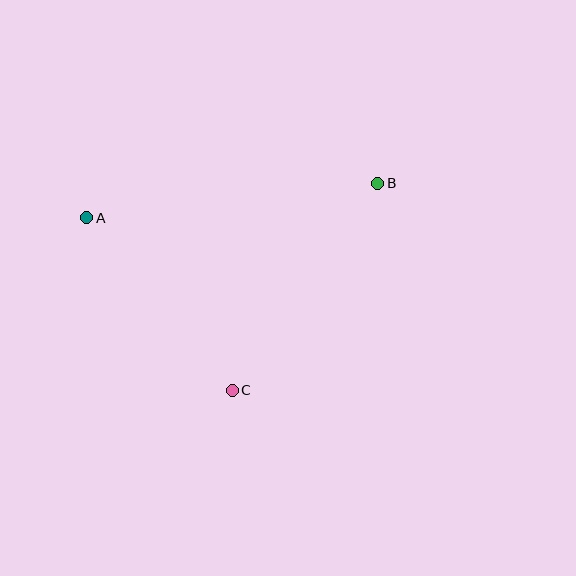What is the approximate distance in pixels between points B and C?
The distance between B and C is approximately 253 pixels.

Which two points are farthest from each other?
Points A and B are farthest from each other.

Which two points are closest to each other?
Points A and C are closest to each other.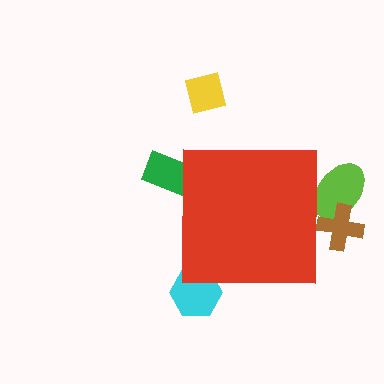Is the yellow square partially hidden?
No, the yellow square is fully visible.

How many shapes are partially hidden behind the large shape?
4 shapes are partially hidden.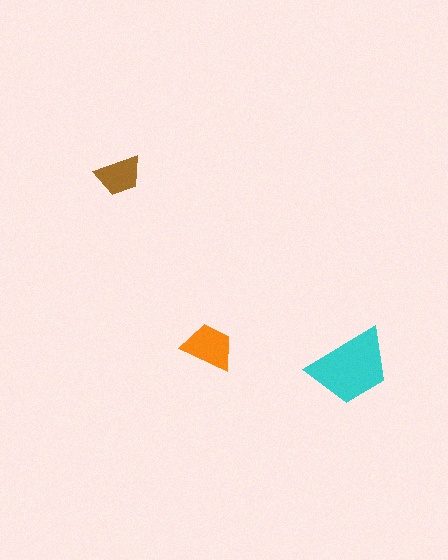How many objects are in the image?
There are 3 objects in the image.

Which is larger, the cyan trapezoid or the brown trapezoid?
The cyan one.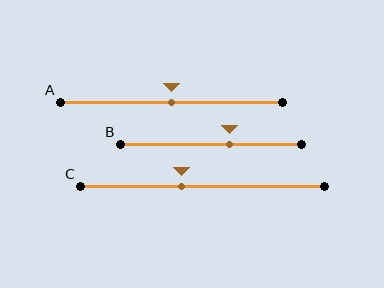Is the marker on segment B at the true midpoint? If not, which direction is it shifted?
No, the marker on segment B is shifted to the right by about 10% of the segment length.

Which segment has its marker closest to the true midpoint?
Segment A has its marker closest to the true midpoint.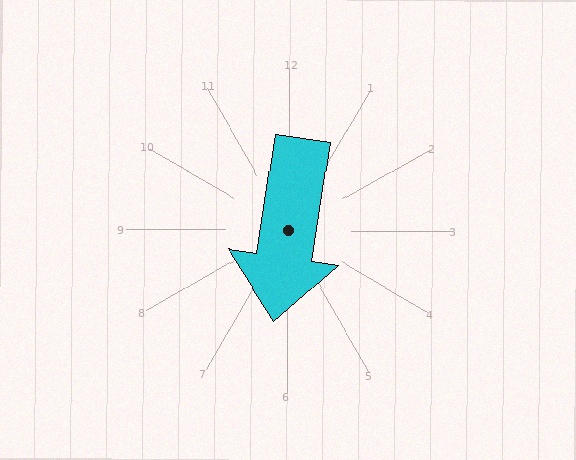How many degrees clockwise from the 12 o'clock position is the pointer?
Approximately 189 degrees.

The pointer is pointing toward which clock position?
Roughly 6 o'clock.